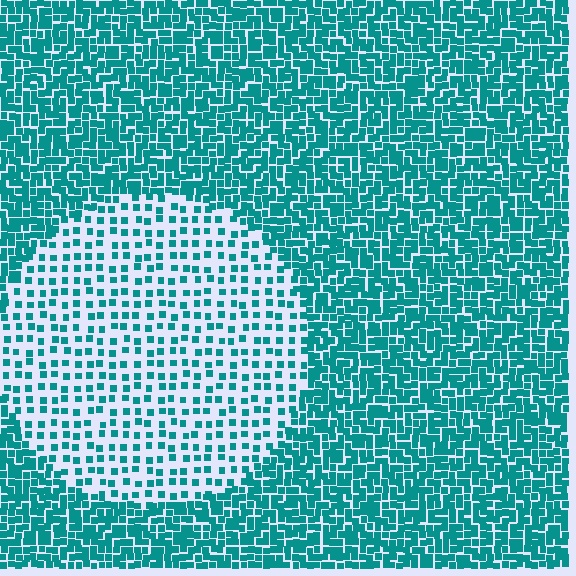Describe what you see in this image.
The image contains small teal elements arranged at two different densities. A circle-shaped region is visible where the elements are less densely packed than the surrounding area.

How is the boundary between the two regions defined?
The boundary is defined by a change in element density (approximately 2.5x ratio). All elements are the same color, size, and shape.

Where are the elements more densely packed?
The elements are more densely packed outside the circle boundary.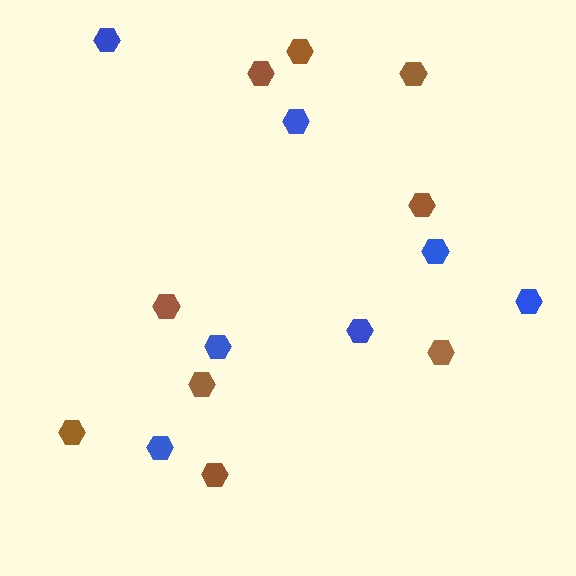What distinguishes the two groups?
There are 2 groups: one group of blue hexagons (7) and one group of brown hexagons (9).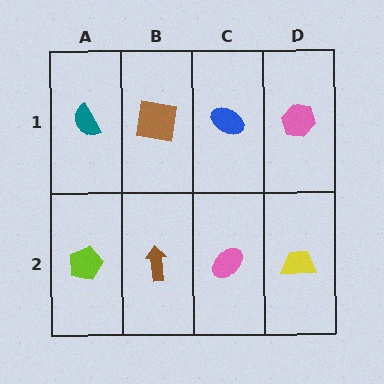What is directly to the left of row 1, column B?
A teal semicircle.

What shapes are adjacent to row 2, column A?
A teal semicircle (row 1, column A), a brown arrow (row 2, column B).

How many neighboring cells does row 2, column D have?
2.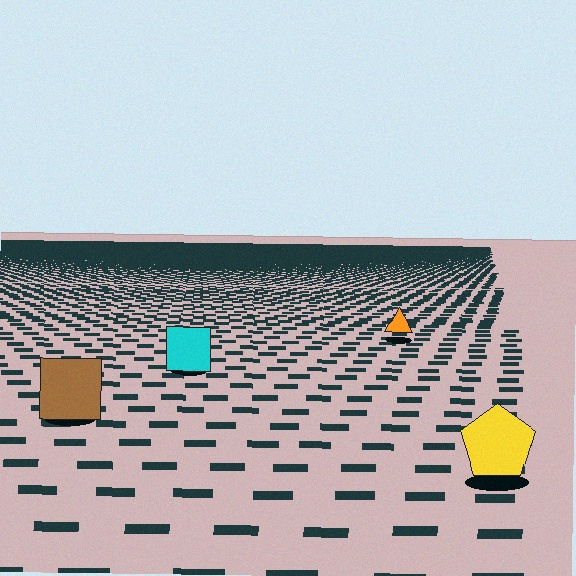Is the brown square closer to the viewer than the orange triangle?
Yes. The brown square is closer — you can tell from the texture gradient: the ground texture is coarser near it.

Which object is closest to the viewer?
The yellow pentagon is closest. The texture marks near it are larger and more spread out.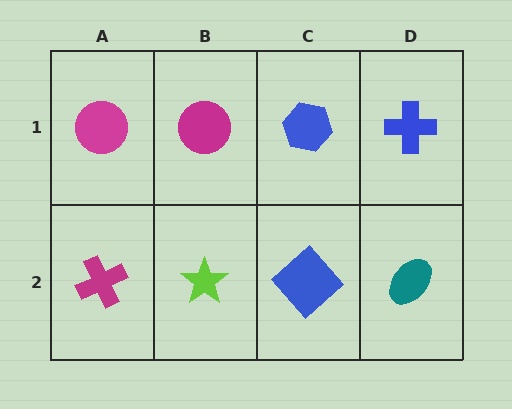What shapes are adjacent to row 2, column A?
A magenta circle (row 1, column A), a lime star (row 2, column B).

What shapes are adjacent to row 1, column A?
A magenta cross (row 2, column A), a magenta circle (row 1, column B).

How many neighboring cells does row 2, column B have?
3.